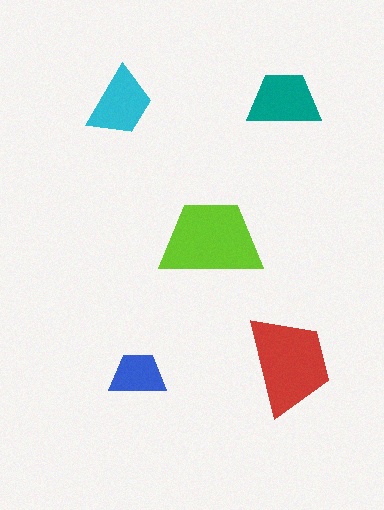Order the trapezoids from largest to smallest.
the lime one, the red one, the teal one, the cyan one, the blue one.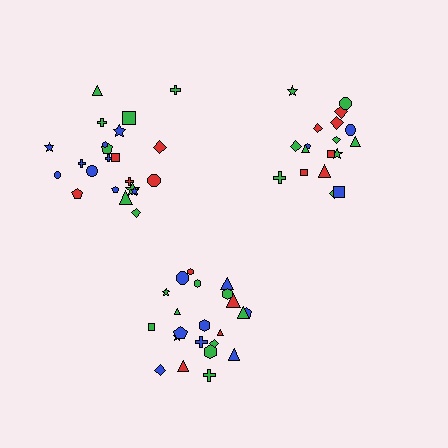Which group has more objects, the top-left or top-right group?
The top-left group.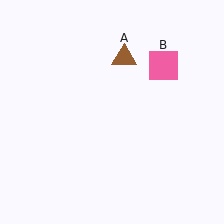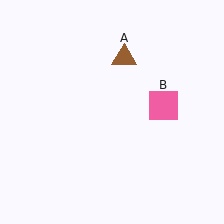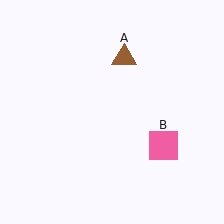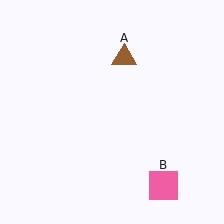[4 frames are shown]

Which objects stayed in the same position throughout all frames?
Brown triangle (object A) remained stationary.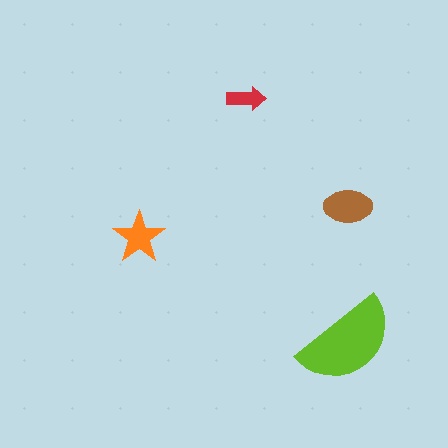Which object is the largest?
The lime semicircle.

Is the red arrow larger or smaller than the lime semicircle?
Smaller.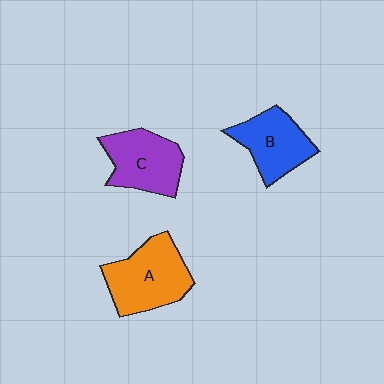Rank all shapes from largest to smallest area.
From largest to smallest: A (orange), C (purple), B (blue).